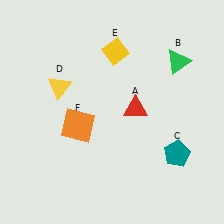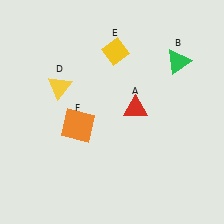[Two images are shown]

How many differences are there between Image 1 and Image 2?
There is 1 difference between the two images.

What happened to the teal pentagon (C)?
The teal pentagon (C) was removed in Image 2. It was in the bottom-right area of Image 1.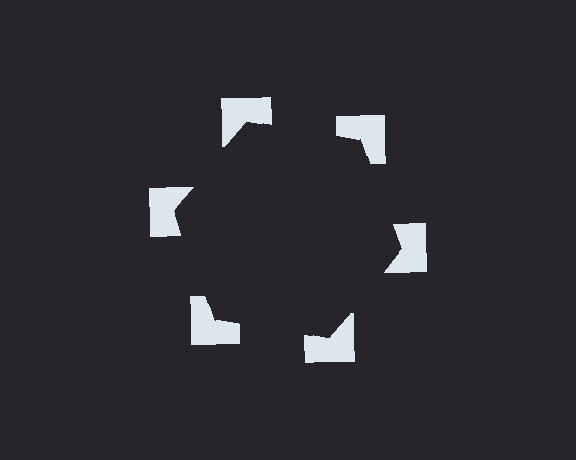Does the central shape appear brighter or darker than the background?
It typically appears slightly darker than the background, even though no actual brightness change is drawn.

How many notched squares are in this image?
There are 6 — one at each vertex of the illusory hexagon.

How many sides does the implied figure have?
6 sides.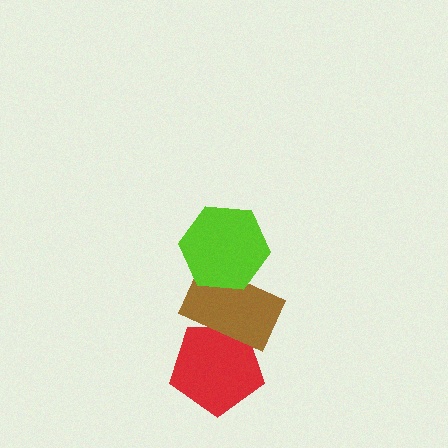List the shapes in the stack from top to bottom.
From top to bottom: the lime hexagon, the brown rectangle, the red pentagon.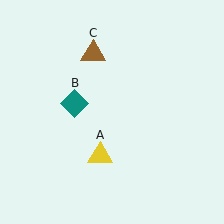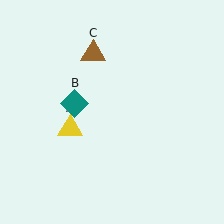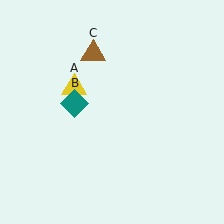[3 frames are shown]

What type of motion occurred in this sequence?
The yellow triangle (object A) rotated clockwise around the center of the scene.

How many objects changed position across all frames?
1 object changed position: yellow triangle (object A).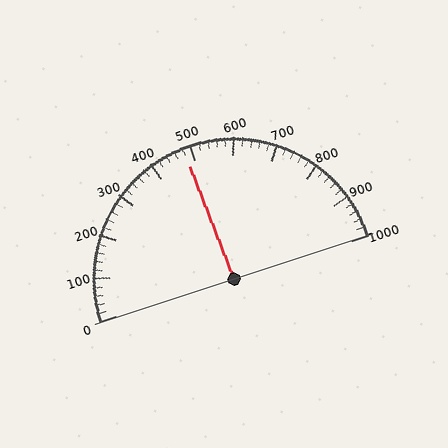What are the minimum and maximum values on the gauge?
The gauge ranges from 0 to 1000.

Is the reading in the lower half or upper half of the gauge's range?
The reading is in the lower half of the range (0 to 1000).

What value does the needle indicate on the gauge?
The needle indicates approximately 480.